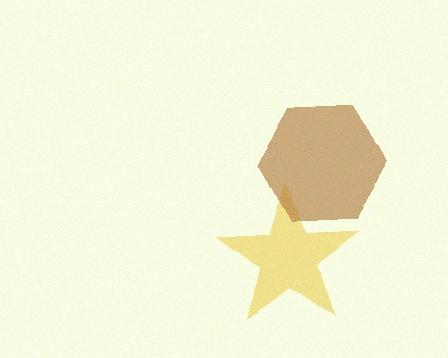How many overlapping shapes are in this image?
There are 2 overlapping shapes in the image.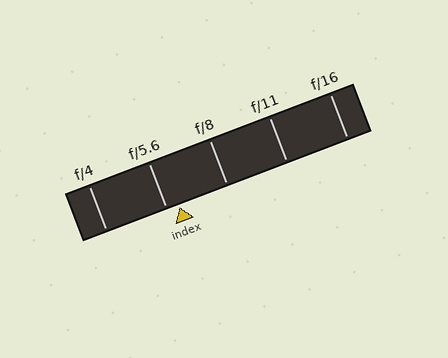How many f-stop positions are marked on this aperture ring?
There are 5 f-stop positions marked.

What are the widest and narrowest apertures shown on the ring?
The widest aperture shown is f/4 and the narrowest is f/16.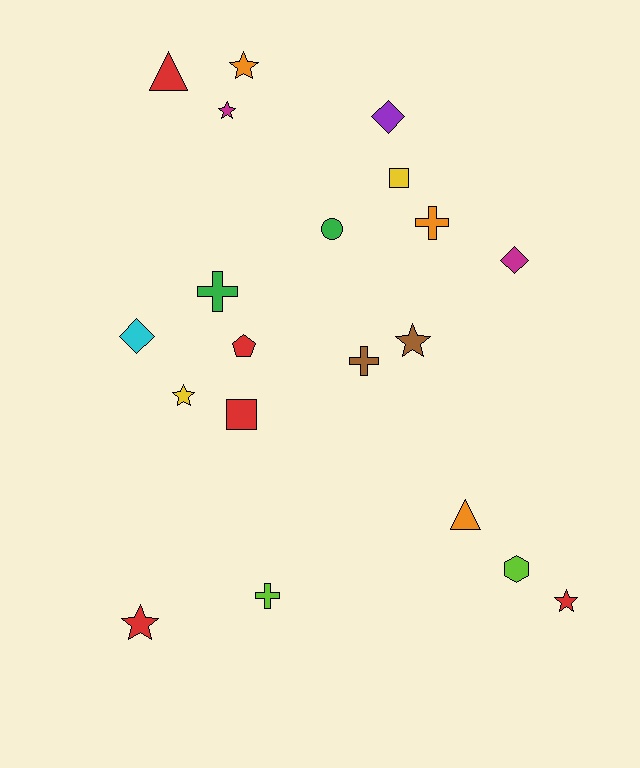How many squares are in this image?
There are 2 squares.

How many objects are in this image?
There are 20 objects.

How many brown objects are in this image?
There are 2 brown objects.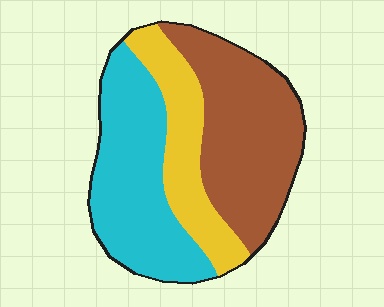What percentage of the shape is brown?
Brown covers roughly 40% of the shape.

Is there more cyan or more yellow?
Cyan.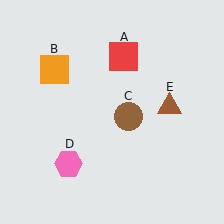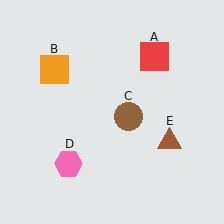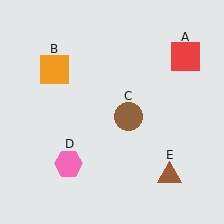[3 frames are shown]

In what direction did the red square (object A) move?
The red square (object A) moved right.